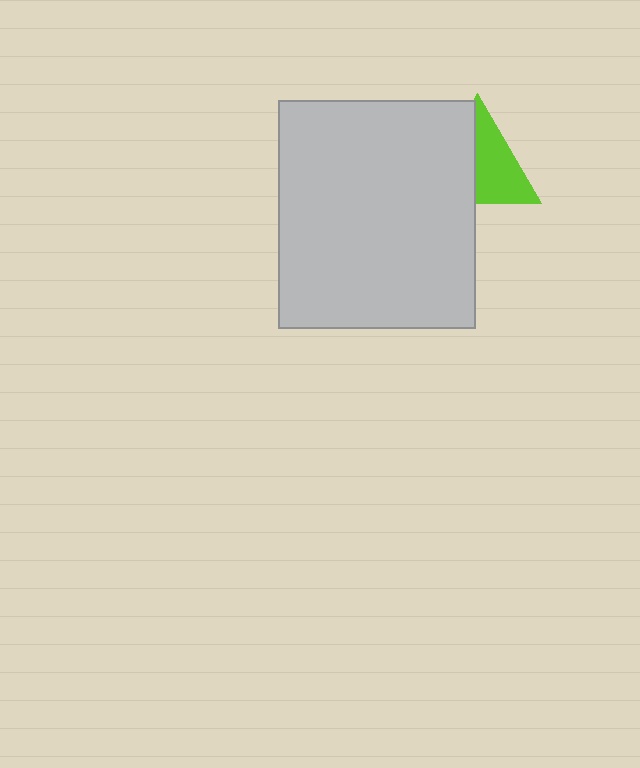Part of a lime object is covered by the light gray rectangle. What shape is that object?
It is a triangle.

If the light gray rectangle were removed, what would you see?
You would see the complete lime triangle.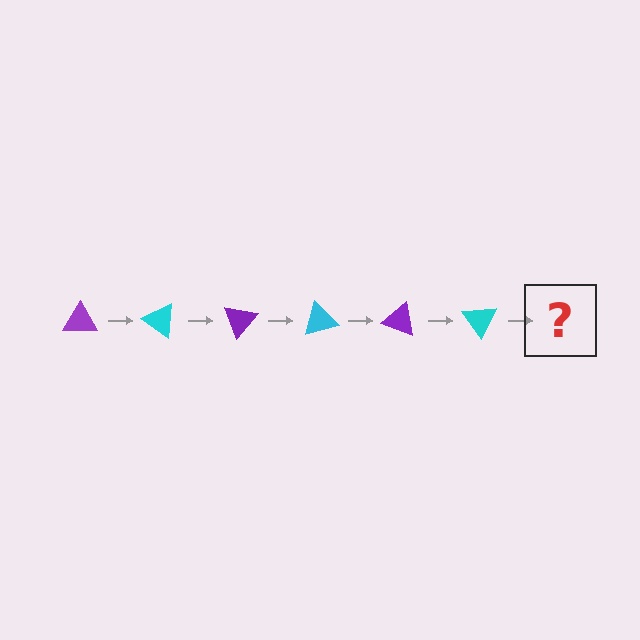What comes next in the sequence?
The next element should be a purple triangle, rotated 210 degrees from the start.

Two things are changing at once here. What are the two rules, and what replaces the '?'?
The two rules are that it rotates 35 degrees each step and the color cycles through purple and cyan. The '?' should be a purple triangle, rotated 210 degrees from the start.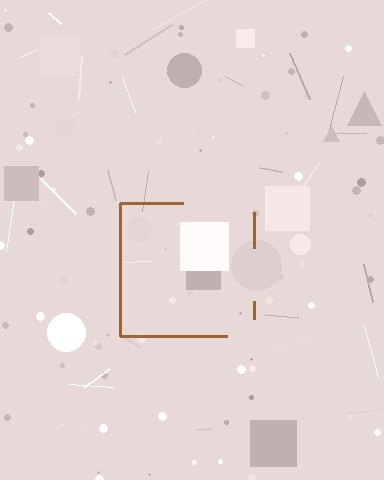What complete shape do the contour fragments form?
The contour fragments form a square.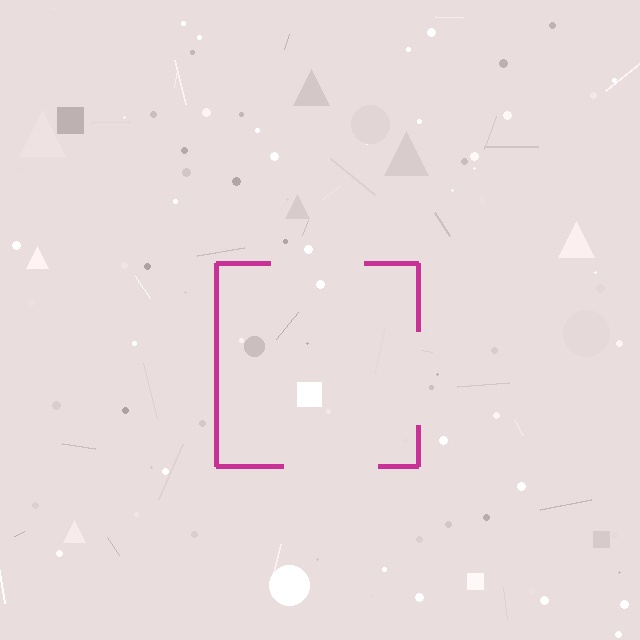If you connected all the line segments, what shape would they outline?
They would outline a square.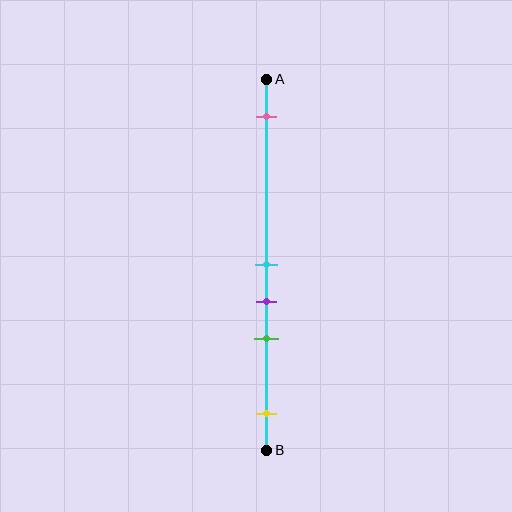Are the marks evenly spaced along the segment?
No, the marks are not evenly spaced.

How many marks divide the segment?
There are 5 marks dividing the segment.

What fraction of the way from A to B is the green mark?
The green mark is approximately 70% (0.7) of the way from A to B.